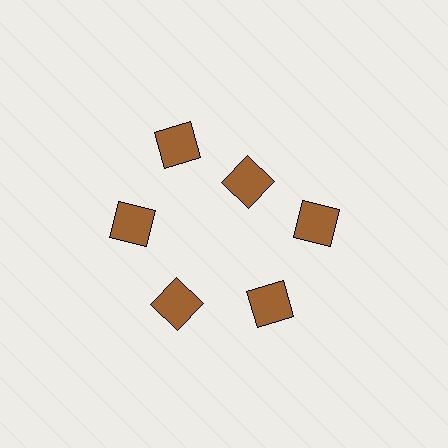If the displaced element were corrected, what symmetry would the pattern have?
It would have 6-fold rotational symmetry — the pattern would map onto itself every 60 degrees.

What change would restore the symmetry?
The symmetry would be restored by moving it outward, back onto the ring so that all 6 squares sit at equal angles and equal distance from the center.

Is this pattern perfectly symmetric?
No. The 6 brown squares are arranged in a ring, but one element near the 1 o'clock position is pulled inward toward the center, breaking the 6-fold rotational symmetry.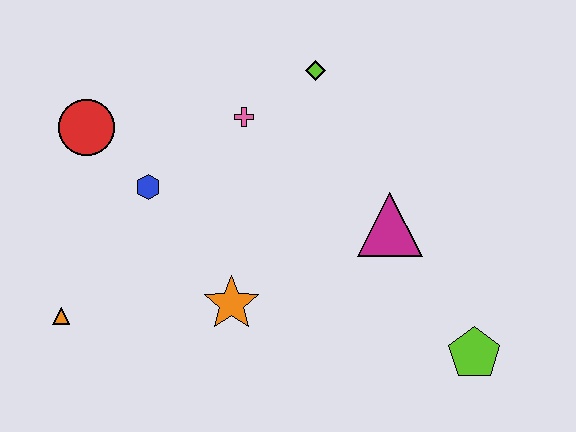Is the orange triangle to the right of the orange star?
No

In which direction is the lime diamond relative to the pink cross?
The lime diamond is to the right of the pink cross.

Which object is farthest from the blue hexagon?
The lime pentagon is farthest from the blue hexagon.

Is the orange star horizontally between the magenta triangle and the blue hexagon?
Yes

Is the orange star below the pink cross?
Yes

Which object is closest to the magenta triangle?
The lime pentagon is closest to the magenta triangle.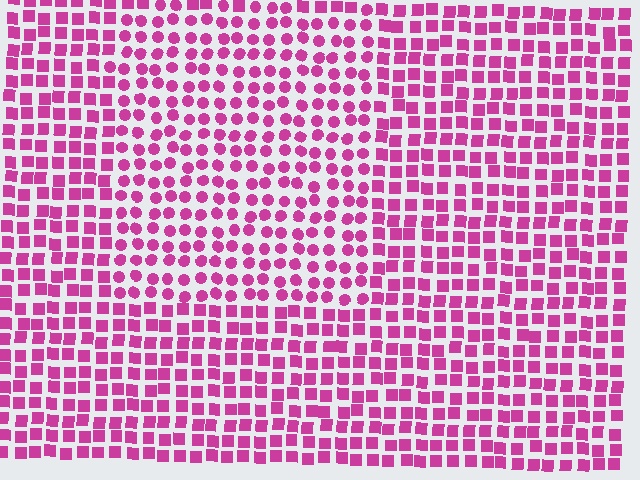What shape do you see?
I see a rectangle.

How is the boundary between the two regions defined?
The boundary is defined by a change in element shape: circles inside vs. squares outside. All elements share the same color and spacing.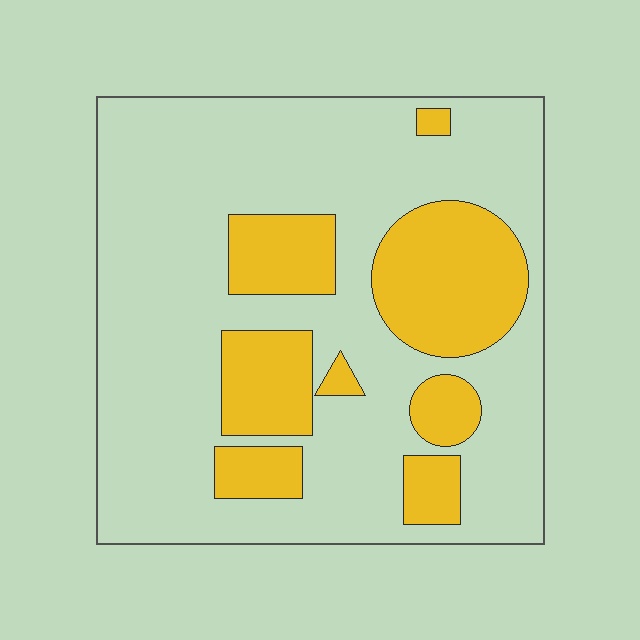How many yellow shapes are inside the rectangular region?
8.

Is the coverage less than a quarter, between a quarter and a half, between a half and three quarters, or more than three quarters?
Between a quarter and a half.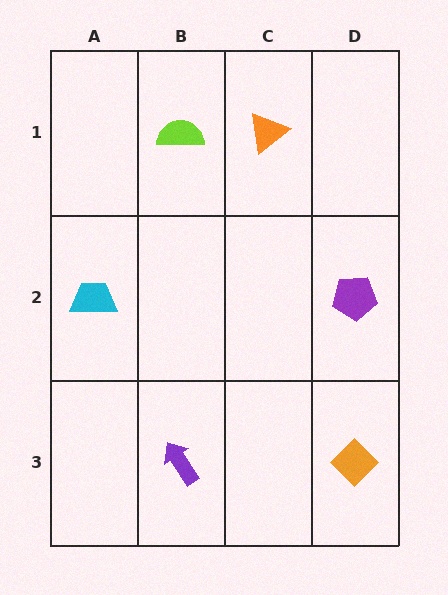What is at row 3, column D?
An orange diamond.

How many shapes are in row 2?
2 shapes.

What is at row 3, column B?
A purple arrow.